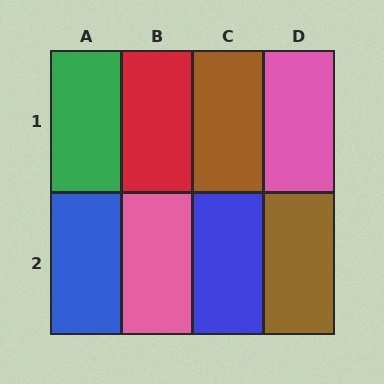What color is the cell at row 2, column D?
Brown.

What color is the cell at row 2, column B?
Pink.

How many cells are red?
1 cell is red.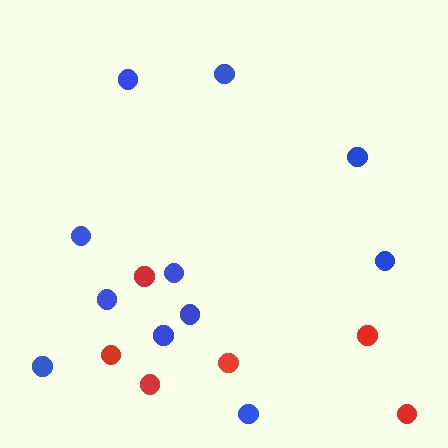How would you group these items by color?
There are 2 groups: one group of blue circles (11) and one group of red circles (6).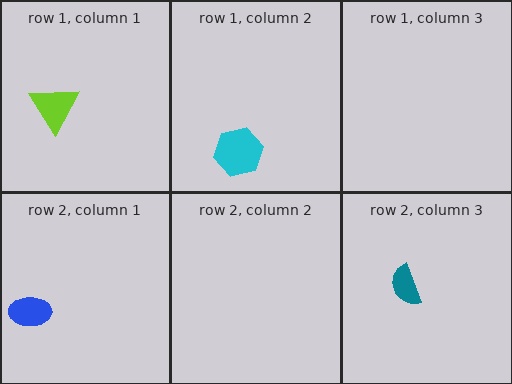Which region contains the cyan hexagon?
The row 1, column 2 region.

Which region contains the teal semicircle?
The row 2, column 3 region.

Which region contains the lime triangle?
The row 1, column 1 region.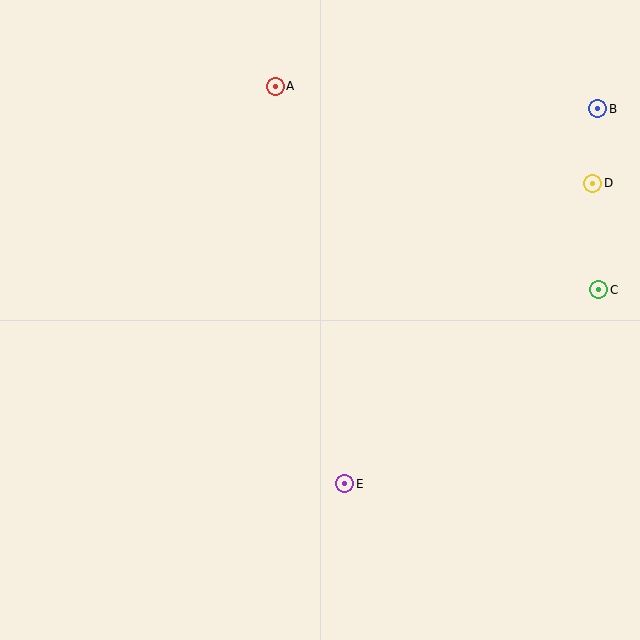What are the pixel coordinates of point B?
Point B is at (598, 109).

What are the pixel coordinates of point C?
Point C is at (599, 290).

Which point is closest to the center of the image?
Point E at (345, 484) is closest to the center.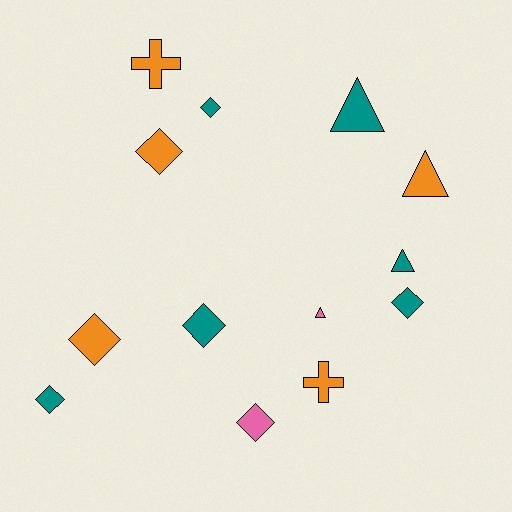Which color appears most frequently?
Teal, with 6 objects.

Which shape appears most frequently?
Diamond, with 7 objects.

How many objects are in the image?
There are 13 objects.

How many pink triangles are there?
There is 1 pink triangle.